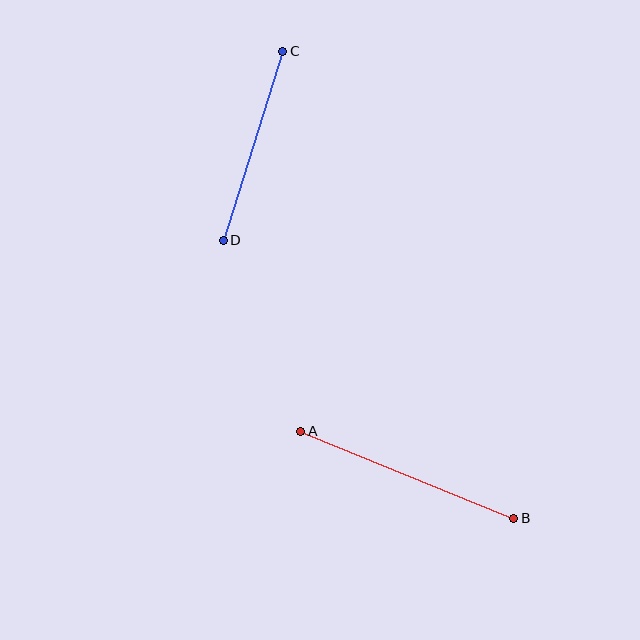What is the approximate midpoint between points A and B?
The midpoint is at approximately (407, 475) pixels.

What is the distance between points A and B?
The distance is approximately 230 pixels.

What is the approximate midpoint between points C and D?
The midpoint is at approximately (253, 146) pixels.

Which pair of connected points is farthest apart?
Points A and B are farthest apart.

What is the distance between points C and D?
The distance is approximately 198 pixels.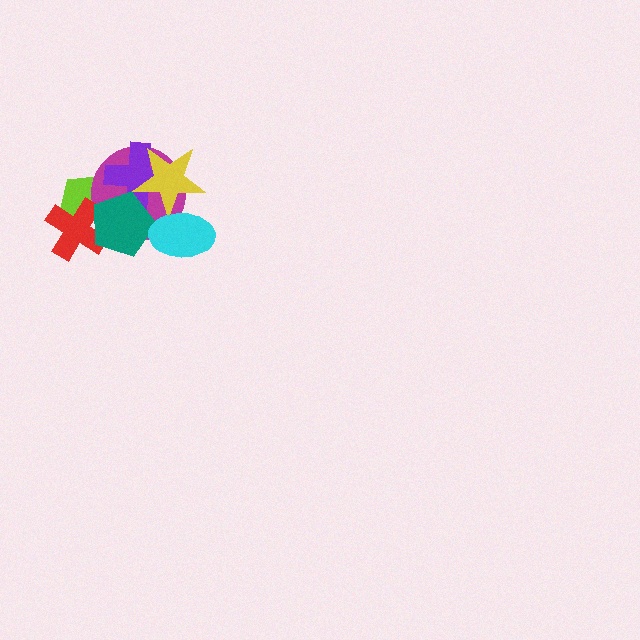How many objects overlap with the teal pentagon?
6 objects overlap with the teal pentagon.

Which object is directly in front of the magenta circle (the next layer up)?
The purple cross is directly in front of the magenta circle.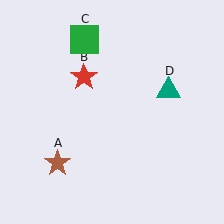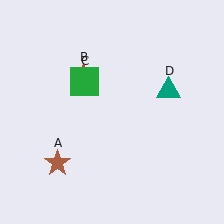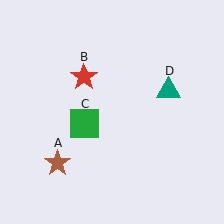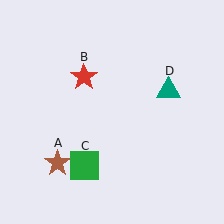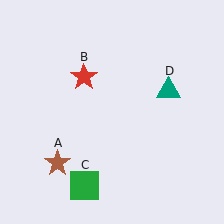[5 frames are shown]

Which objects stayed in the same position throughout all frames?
Brown star (object A) and red star (object B) and teal triangle (object D) remained stationary.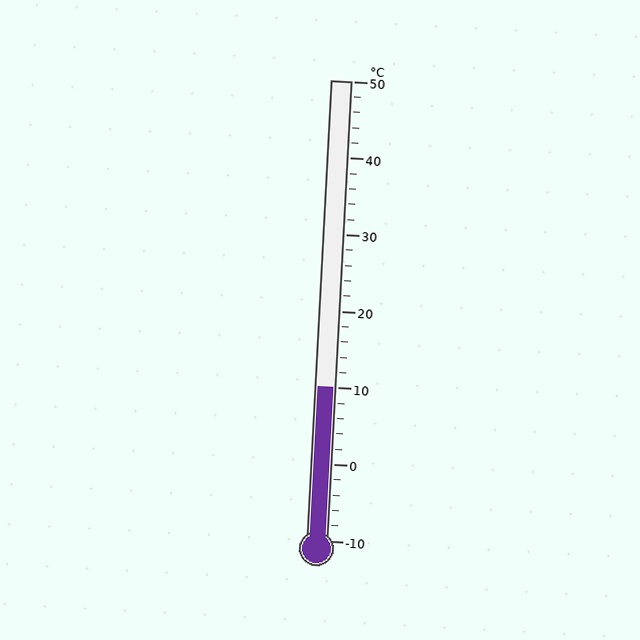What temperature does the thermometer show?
The thermometer shows approximately 10°C.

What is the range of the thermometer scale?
The thermometer scale ranges from -10°C to 50°C.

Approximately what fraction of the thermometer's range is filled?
The thermometer is filled to approximately 35% of its range.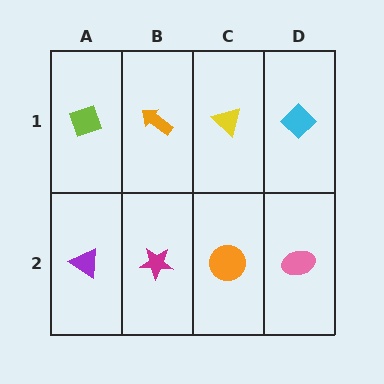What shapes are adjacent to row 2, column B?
An orange arrow (row 1, column B), a purple triangle (row 2, column A), an orange circle (row 2, column C).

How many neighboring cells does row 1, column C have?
3.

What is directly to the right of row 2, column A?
A magenta star.